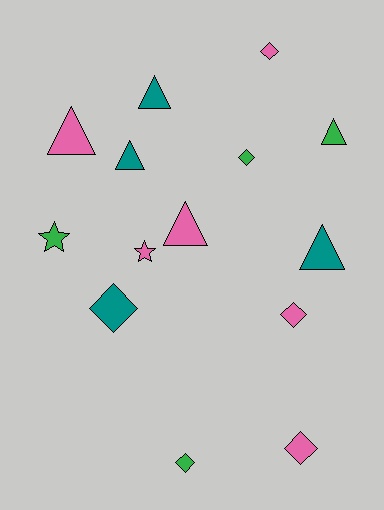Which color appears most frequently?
Pink, with 6 objects.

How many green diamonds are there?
There are 2 green diamonds.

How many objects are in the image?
There are 14 objects.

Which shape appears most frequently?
Diamond, with 6 objects.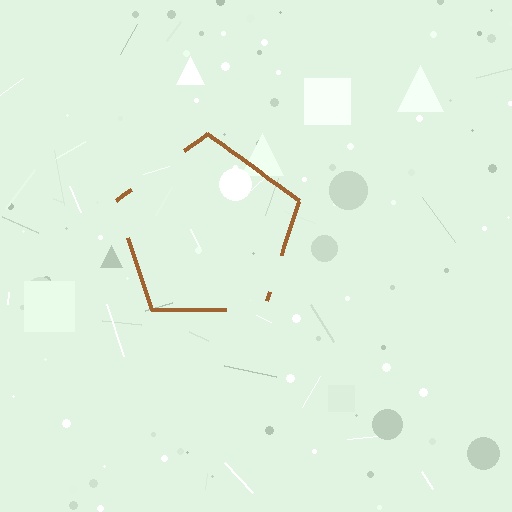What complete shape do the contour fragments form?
The contour fragments form a pentagon.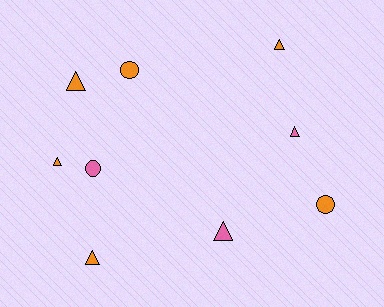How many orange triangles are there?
There are 4 orange triangles.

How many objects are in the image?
There are 9 objects.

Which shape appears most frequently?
Triangle, with 6 objects.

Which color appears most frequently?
Orange, with 6 objects.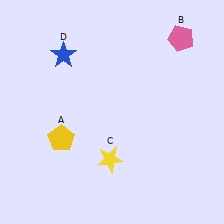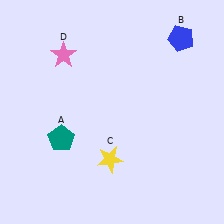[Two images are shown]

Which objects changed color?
A changed from yellow to teal. B changed from pink to blue. D changed from blue to pink.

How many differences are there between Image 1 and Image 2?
There are 3 differences between the two images.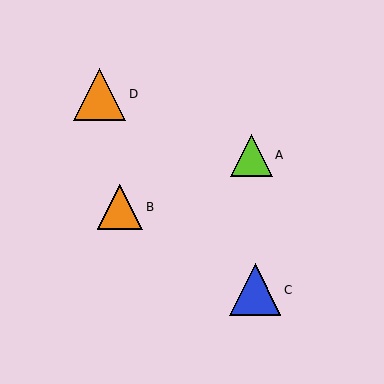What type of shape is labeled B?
Shape B is an orange triangle.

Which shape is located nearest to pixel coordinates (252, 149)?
The lime triangle (labeled A) at (251, 155) is nearest to that location.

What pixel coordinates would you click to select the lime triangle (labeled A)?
Click at (251, 155) to select the lime triangle A.